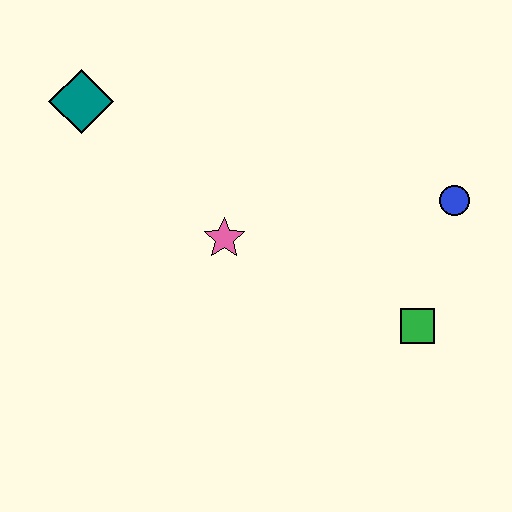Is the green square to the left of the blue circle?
Yes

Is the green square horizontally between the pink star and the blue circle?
Yes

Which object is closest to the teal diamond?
The pink star is closest to the teal diamond.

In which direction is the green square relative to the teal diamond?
The green square is to the right of the teal diamond.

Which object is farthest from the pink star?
The blue circle is farthest from the pink star.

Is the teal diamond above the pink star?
Yes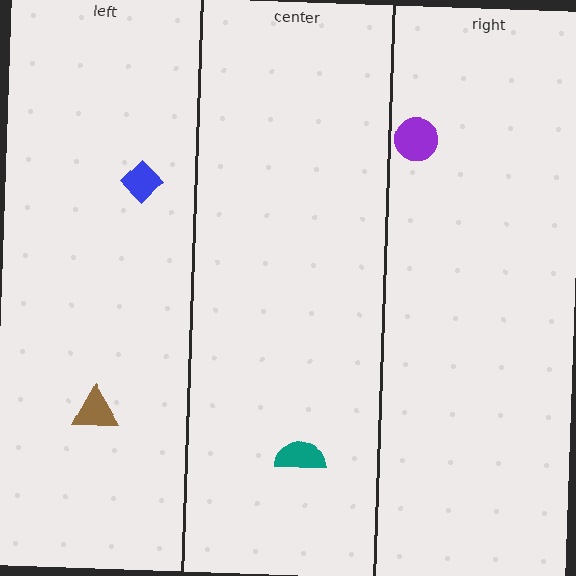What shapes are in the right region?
The purple circle.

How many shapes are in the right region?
1.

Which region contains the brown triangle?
The left region.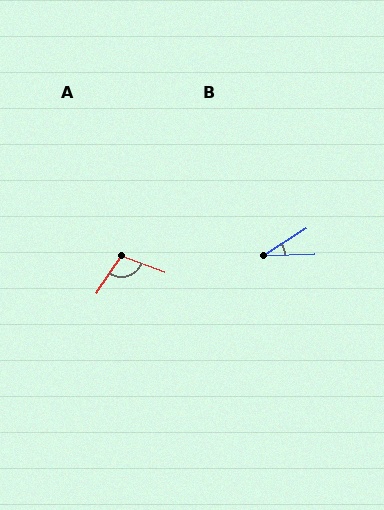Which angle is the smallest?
B, at approximately 31 degrees.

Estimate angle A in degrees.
Approximately 102 degrees.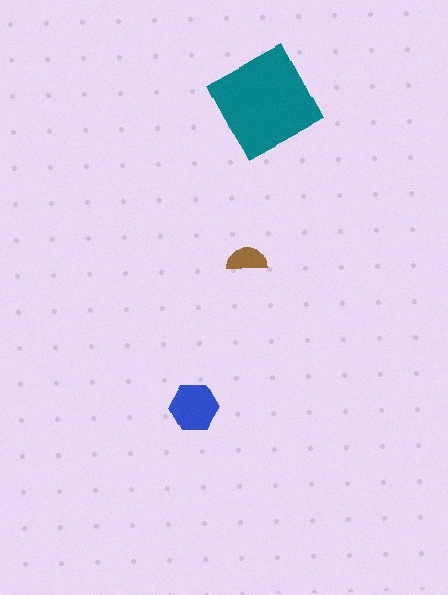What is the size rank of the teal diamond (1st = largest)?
1st.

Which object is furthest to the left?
The blue hexagon is leftmost.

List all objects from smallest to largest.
The brown semicircle, the blue hexagon, the teal diamond.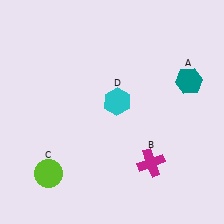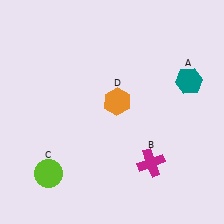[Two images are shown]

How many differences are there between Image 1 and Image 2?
There is 1 difference between the two images.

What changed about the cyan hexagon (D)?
In Image 1, D is cyan. In Image 2, it changed to orange.